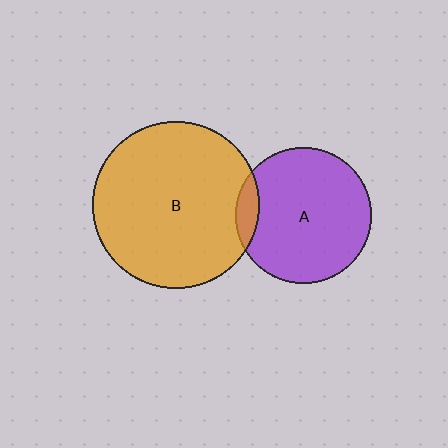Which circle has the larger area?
Circle B (orange).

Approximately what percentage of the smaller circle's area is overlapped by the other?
Approximately 10%.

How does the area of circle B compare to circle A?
Approximately 1.5 times.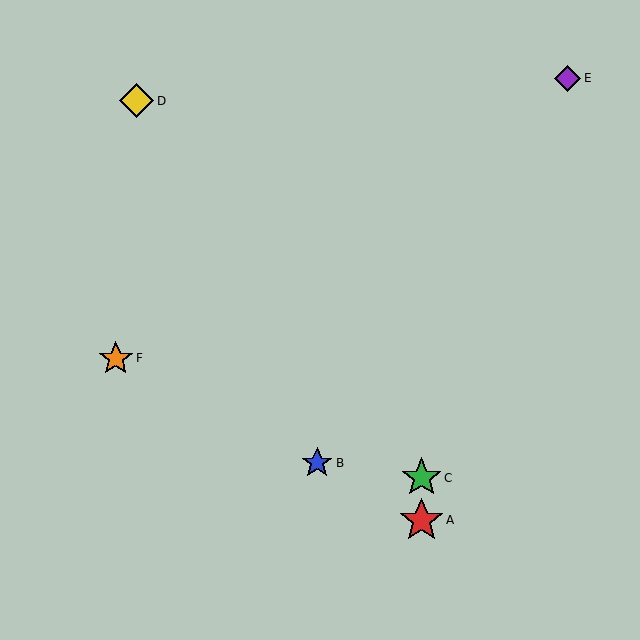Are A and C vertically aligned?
Yes, both are at x≈422.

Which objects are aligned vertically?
Objects A, C are aligned vertically.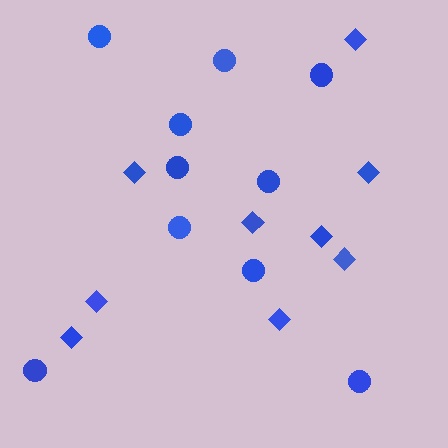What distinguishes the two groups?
There are 2 groups: one group of circles (10) and one group of diamonds (9).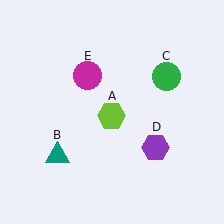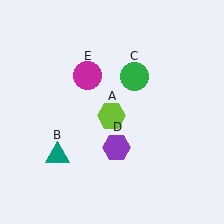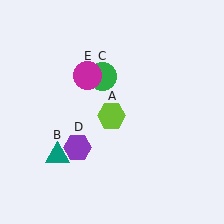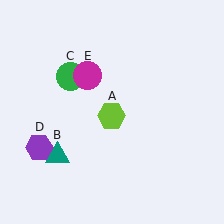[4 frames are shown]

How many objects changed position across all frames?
2 objects changed position: green circle (object C), purple hexagon (object D).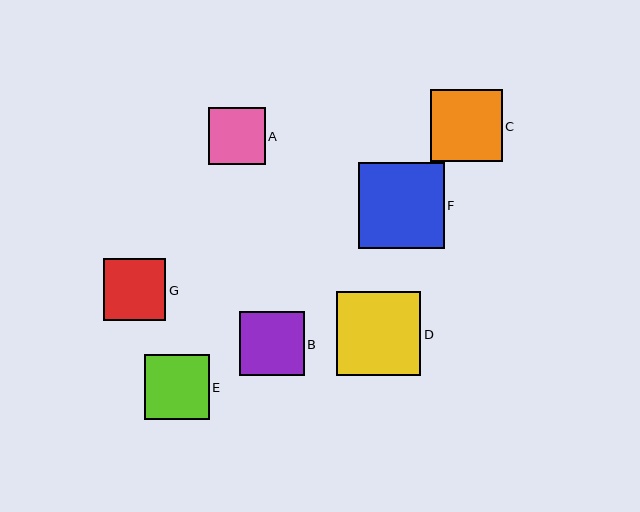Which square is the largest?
Square F is the largest with a size of approximately 86 pixels.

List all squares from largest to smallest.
From largest to smallest: F, D, C, E, B, G, A.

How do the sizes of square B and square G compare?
Square B and square G are approximately the same size.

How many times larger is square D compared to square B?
Square D is approximately 1.3 times the size of square B.